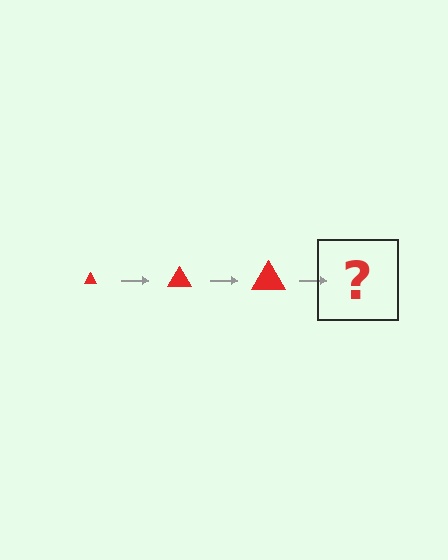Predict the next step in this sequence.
The next step is a red triangle, larger than the previous one.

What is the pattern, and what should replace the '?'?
The pattern is that the triangle gets progressively larger each step. The '?' should be a red triangle, larger than the previous one.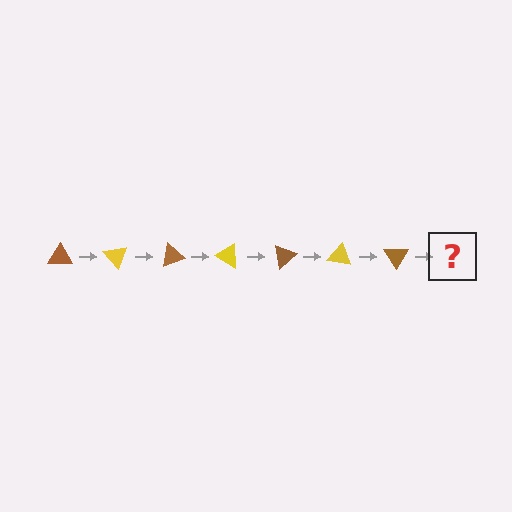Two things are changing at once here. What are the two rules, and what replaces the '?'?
The two rules are that it rotates 50 degrees each step and the color cycles through brown and yellow. The '?' should be a yellow triangle, rotated 350 degrees from the start.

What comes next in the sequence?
The next element should be a yellow triangle, rotated 350 degrees from the start.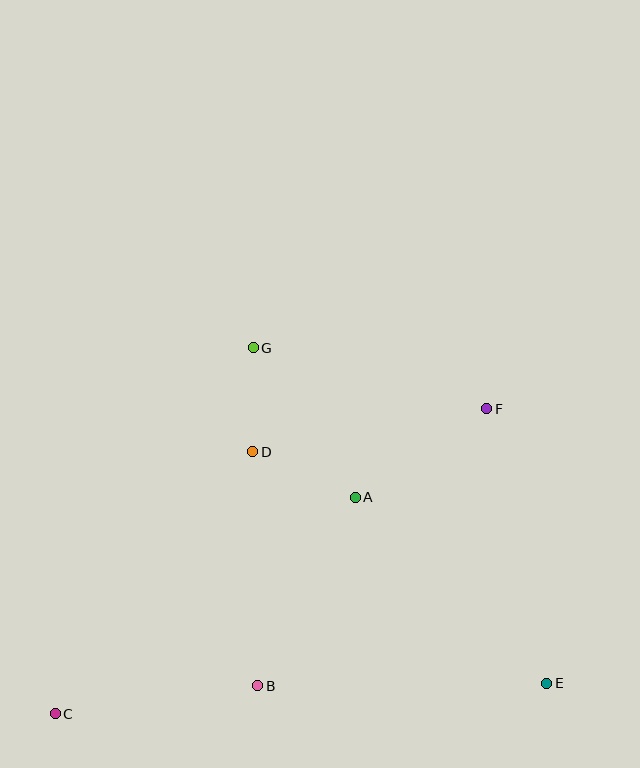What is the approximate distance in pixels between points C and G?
The distance between C and G is approximately 416 pixels.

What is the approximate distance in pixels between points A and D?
The distance between A and D is approximately 112 pixels.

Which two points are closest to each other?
Points D and G are closest to each other.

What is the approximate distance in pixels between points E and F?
The distance between E and F is approximately 281 pixels.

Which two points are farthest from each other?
Points C and F are farthest from each other.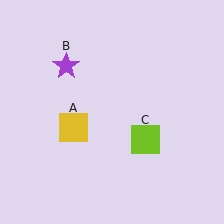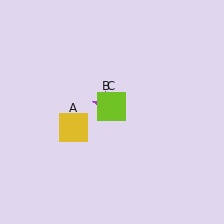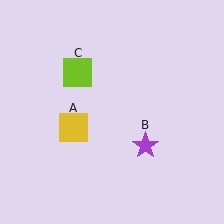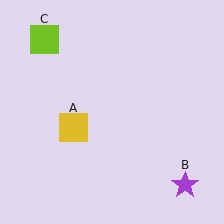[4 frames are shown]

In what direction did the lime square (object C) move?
The lime square (object C) moved up and to the left.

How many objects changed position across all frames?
2 objects changed position: purple star (object B), lime square (object C).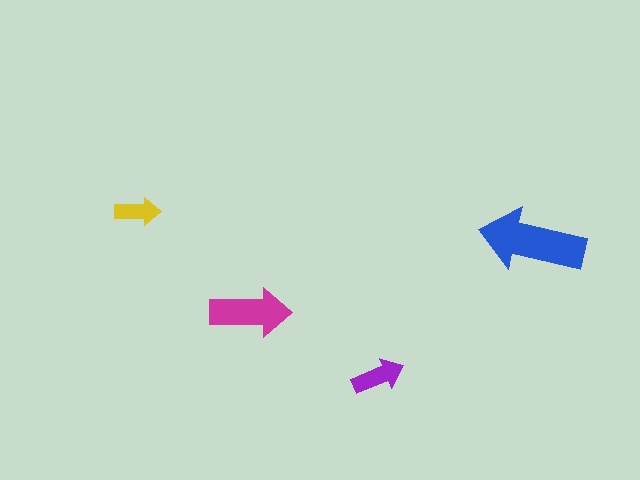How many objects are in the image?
There are 4 objects in the image.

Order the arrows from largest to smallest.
the blue one, the magenta one, the purple one, the yellow one.